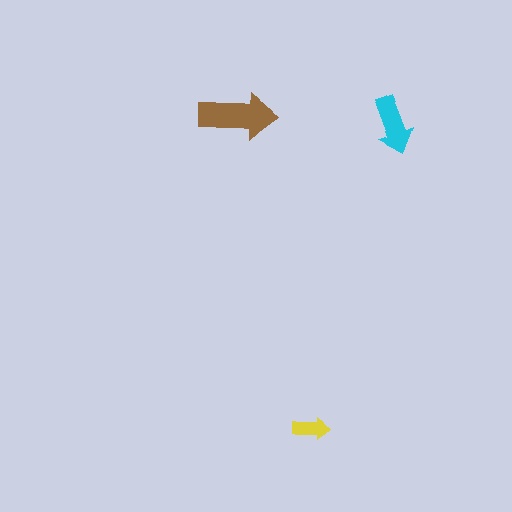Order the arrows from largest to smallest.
the brown one, the cyan one, the yellow one.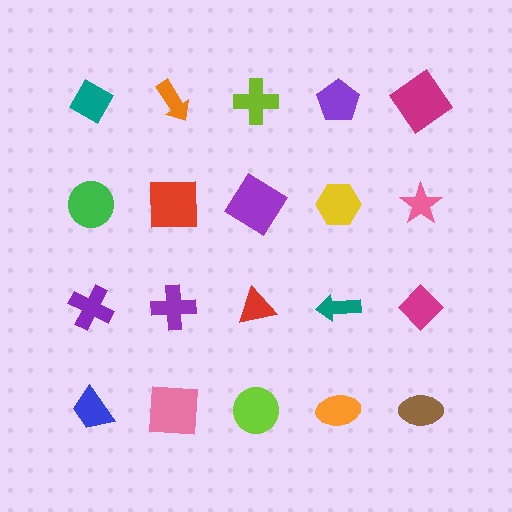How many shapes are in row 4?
5 shapes.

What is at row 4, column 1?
A blue trapezoid.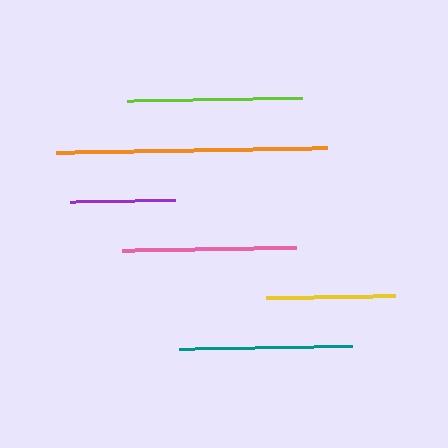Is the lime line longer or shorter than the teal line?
The lime line is longer than the teal line.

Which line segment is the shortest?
The purple line is the shortest at approximately 105 pixels.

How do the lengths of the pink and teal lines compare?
The pink and teal lines are approximately the same length.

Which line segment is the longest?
The orange line is the longest at approximately 271 pixels.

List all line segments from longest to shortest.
From longest to shortest: orange, lime, pink, teal, yellow, purple.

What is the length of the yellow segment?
The yellow segment is approximately 129 pixels long.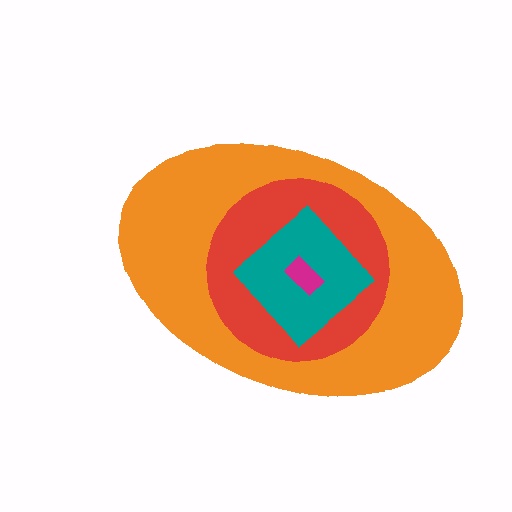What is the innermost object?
The magenta rectangle.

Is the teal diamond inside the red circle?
Yes.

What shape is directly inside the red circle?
The teal diamond.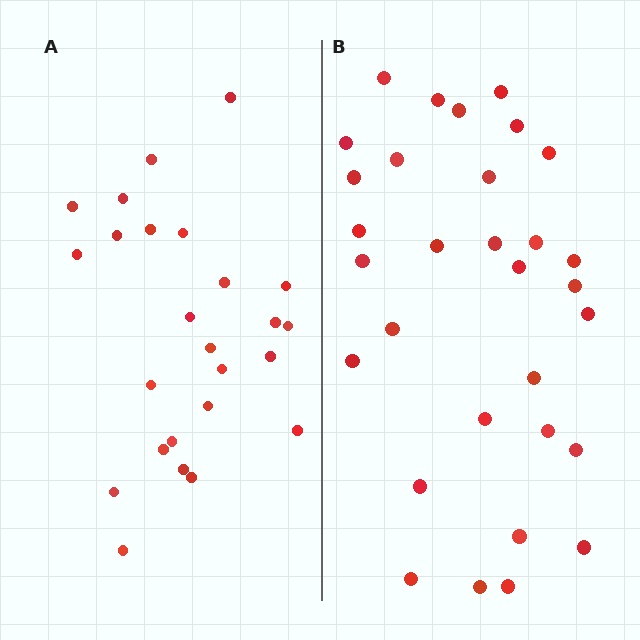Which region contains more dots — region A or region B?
Region B (the right region) has more dots.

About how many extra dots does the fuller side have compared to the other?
Region B has about 6 more dots than region A.